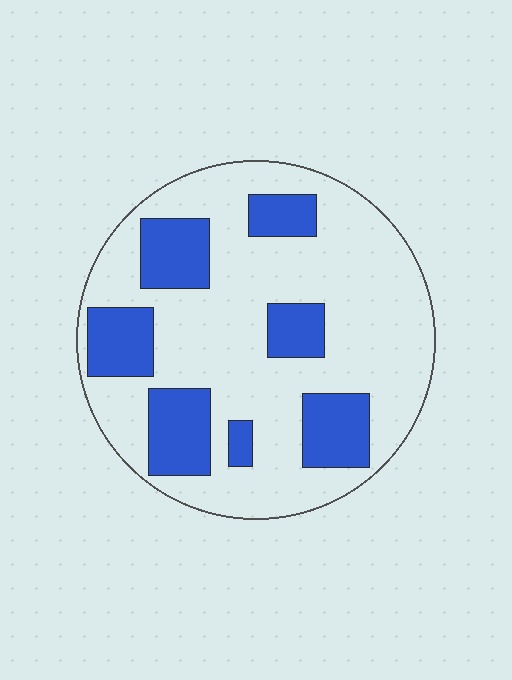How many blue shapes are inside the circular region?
7.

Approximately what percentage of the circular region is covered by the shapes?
Approximately 25%.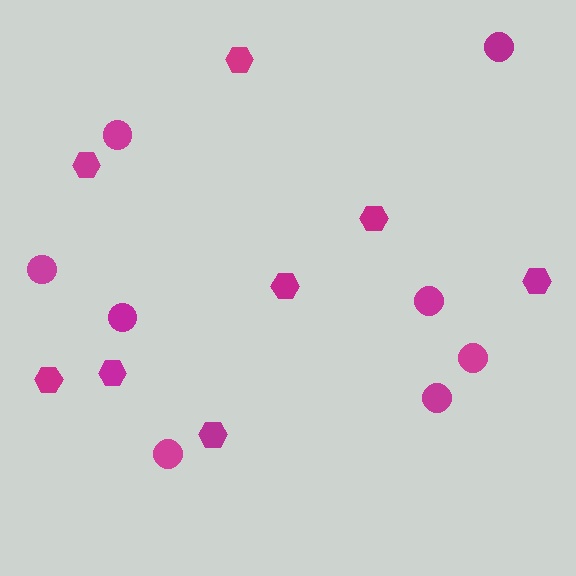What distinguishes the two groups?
There are 2 groups: one group of circles (8) and one group of hexagons (8).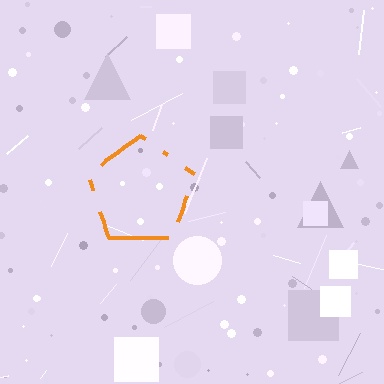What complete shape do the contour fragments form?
The contour fragments form a pentagon.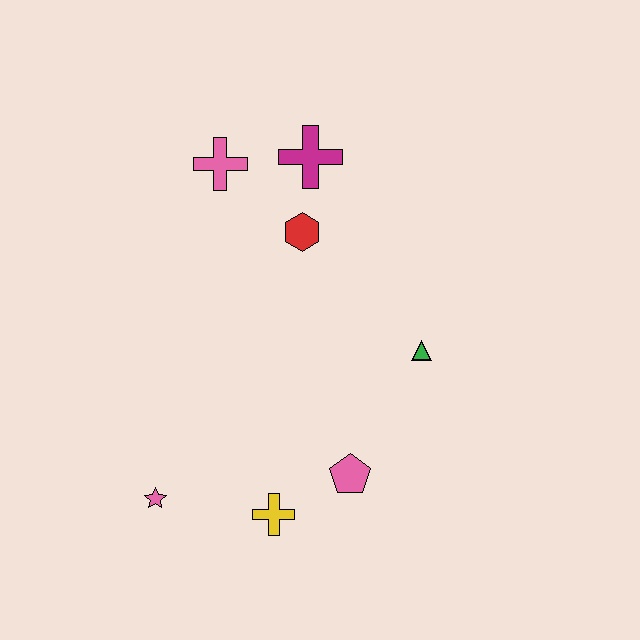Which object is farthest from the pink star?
The magenta cross is farthest from the pink star.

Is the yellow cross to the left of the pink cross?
No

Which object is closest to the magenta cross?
The red hexagon is closest to the magenta cross.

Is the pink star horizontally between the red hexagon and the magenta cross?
No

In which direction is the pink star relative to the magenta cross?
The pink star is below the magenta cross.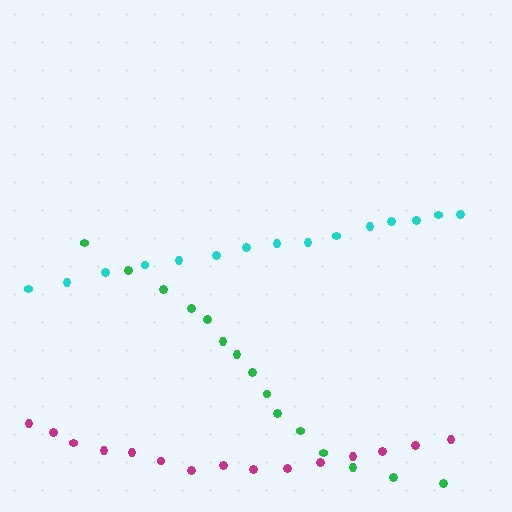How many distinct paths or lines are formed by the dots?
There are 3 distinct paths.